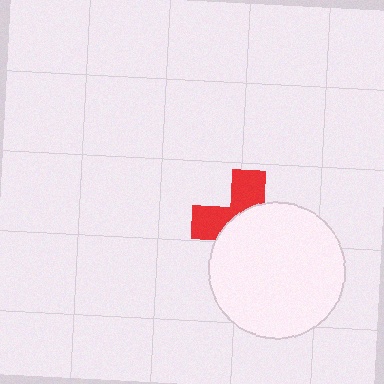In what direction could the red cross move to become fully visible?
The red cross could move toward the upper-left. That would shift it out from behind the white circle entirely.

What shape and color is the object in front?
The object in front is a white circle.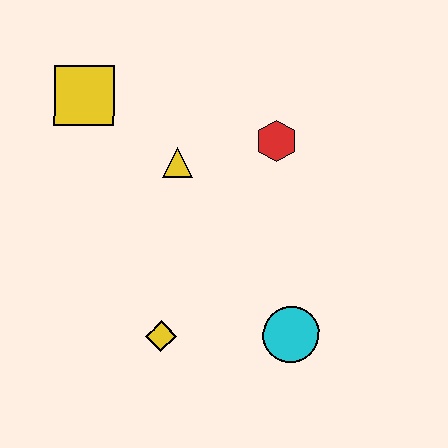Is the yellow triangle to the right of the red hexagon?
No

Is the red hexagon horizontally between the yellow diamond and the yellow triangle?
No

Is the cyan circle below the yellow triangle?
Yes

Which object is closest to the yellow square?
The yellow triangle is closest to the yellow square.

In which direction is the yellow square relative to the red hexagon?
The yellow square is to the left of the red hexagon.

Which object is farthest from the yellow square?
The cyan circle is farthest from the yellow square.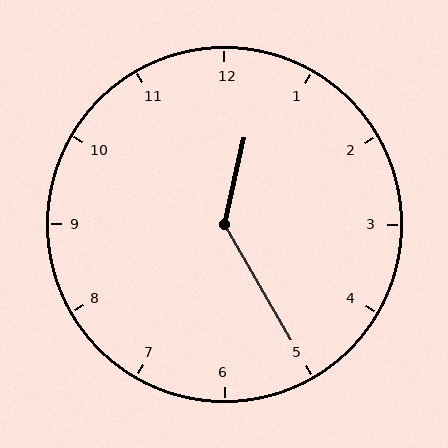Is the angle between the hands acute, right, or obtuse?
It is obtuse.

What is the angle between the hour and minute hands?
Approximately 138 degrees.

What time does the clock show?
12:25.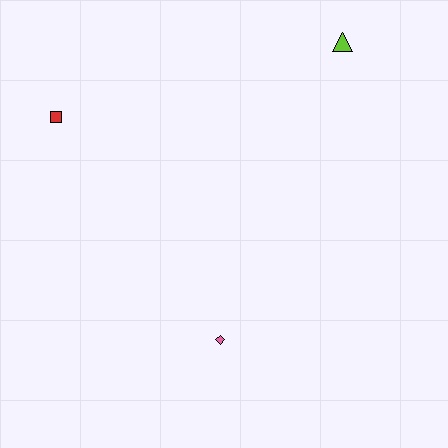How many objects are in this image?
There are 3 objects.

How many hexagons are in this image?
There are no hexagons.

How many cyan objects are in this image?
There are no cyan objects.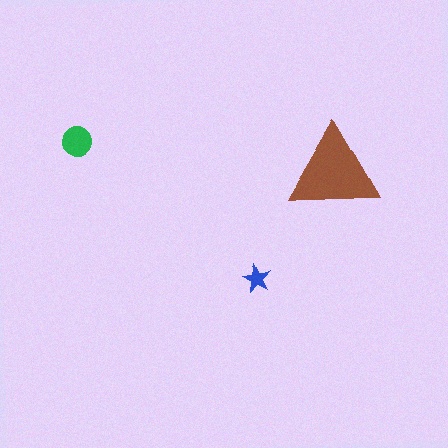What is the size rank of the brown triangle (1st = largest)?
1st.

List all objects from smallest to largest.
The blue star, the green circle, the brown triangle.